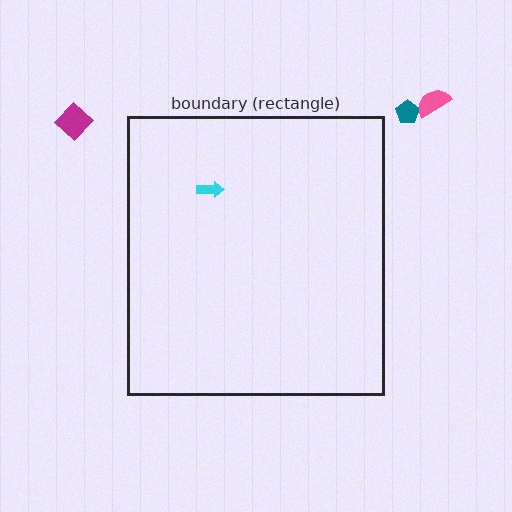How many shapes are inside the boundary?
1 inside, 3 outside.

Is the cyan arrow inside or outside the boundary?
Inside.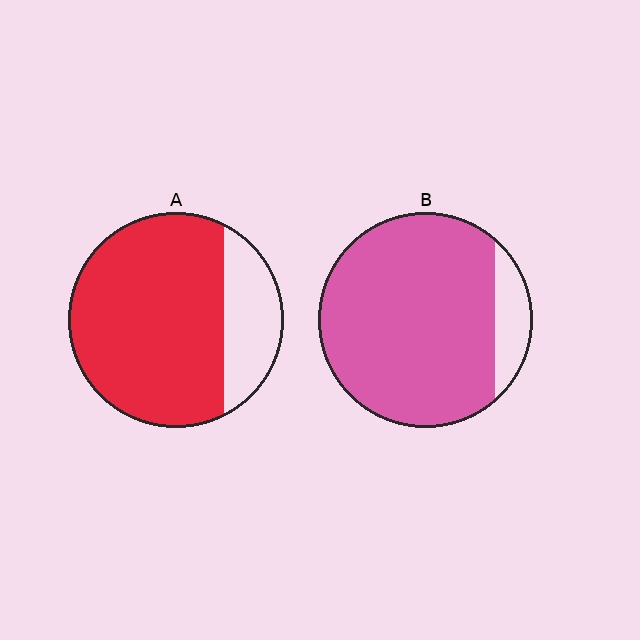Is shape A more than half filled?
Yes.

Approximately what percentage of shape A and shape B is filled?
A is approximately 75% and B is approximately 90%.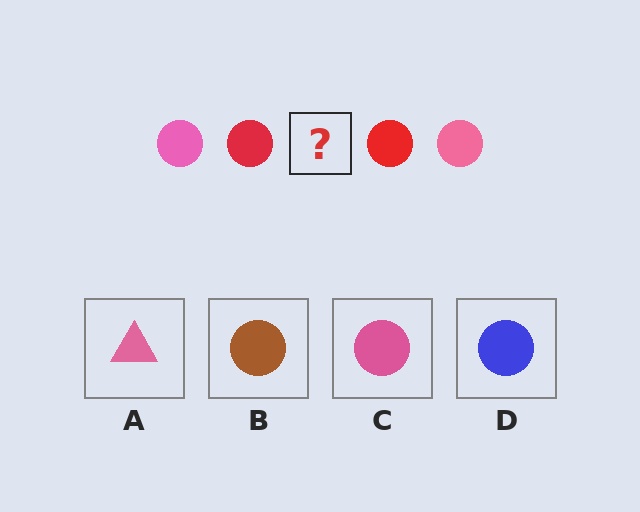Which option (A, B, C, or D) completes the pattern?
C.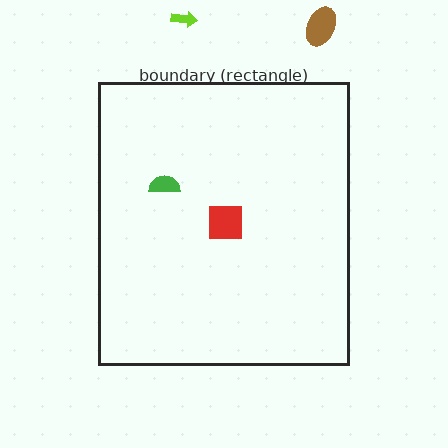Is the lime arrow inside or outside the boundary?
Outside.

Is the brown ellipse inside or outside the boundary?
Outside.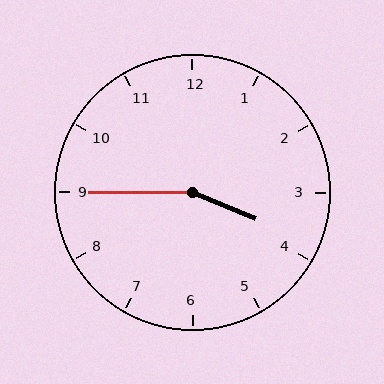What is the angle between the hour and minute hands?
Approximately 158 degrees.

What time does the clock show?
3:45.